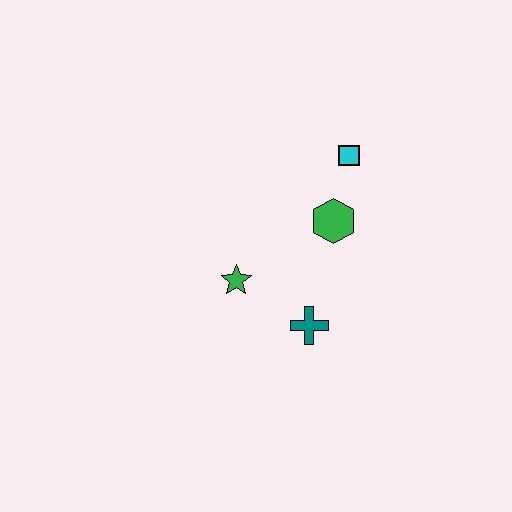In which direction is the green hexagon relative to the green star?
The green hexagon is to the right of the green star.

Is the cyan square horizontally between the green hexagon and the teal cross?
No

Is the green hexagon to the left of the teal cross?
No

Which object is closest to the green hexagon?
The cyan square is closest to the green hexagon.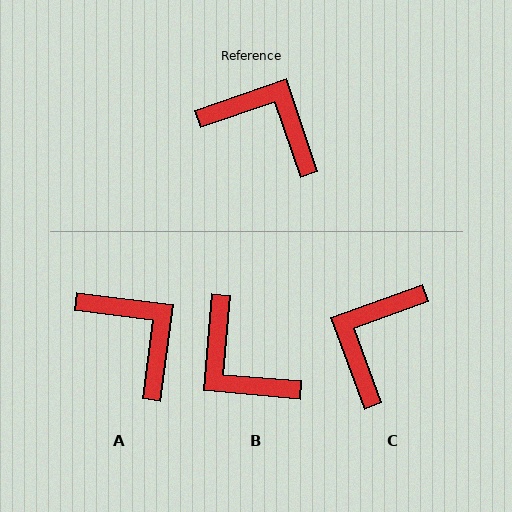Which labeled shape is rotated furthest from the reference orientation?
B, about 156 degrees away.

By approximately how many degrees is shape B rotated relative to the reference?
Approximately 156 degrees counter-clockwise.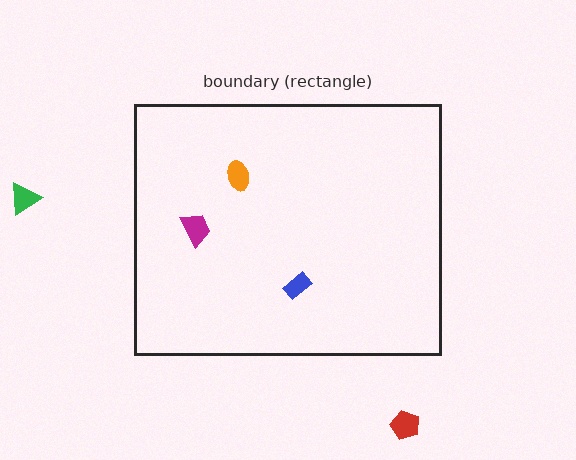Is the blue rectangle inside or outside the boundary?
Inside.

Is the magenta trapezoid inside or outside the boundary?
Inside.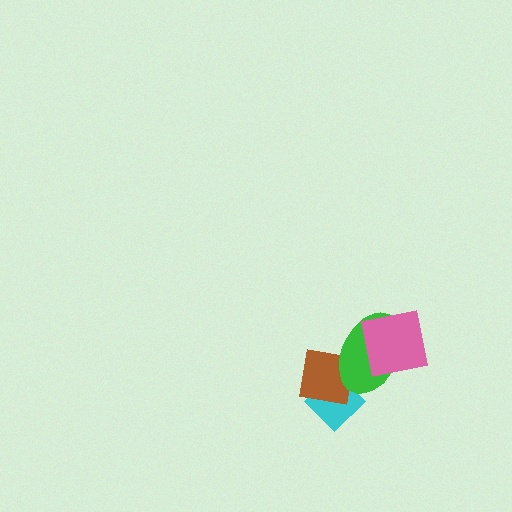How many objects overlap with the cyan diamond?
2 objects overlap with the cyan diamond.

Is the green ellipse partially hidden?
Yes, it is partially covered by another shape.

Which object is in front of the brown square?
The green ellipse is in front of the brown square.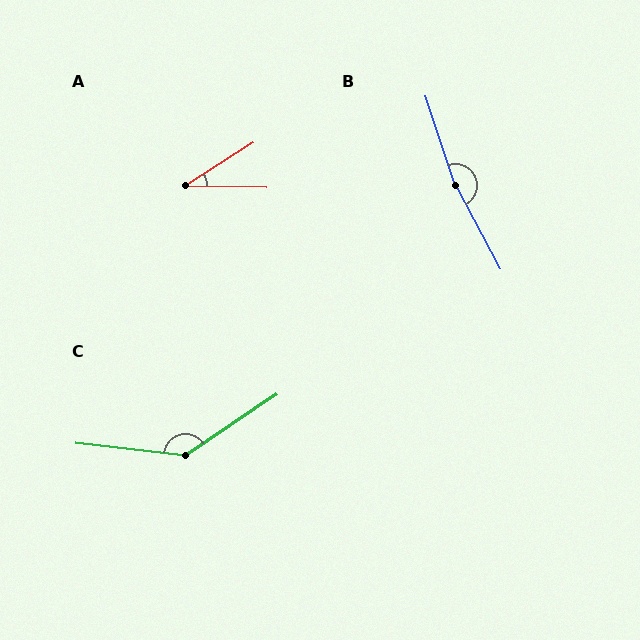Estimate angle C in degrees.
Approximately 139 degrees.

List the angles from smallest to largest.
A (34°), C (139°), B (170°).